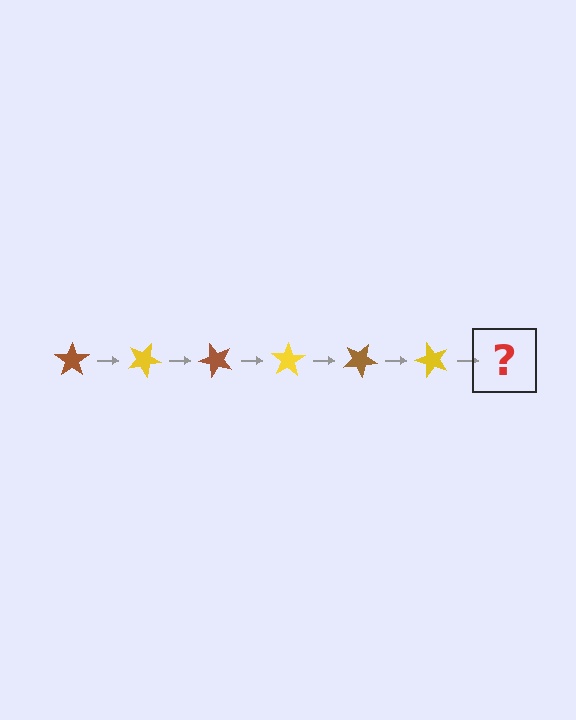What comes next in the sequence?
The next element should be a brown star, rotated 150 degrees from the start.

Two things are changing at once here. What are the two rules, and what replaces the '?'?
The two rules are that it rotates 25 degrees each step and the color cycles through brown and yellow. The '?' should be a brown star, rotated 150 degrees from the start.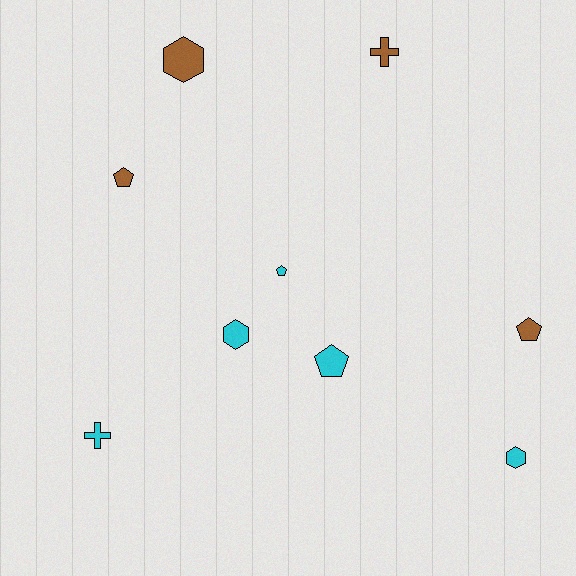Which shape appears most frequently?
Pentagon, with 4 objects.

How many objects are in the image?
There are 9 objects.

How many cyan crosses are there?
There is 1 cyan cross.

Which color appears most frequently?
Cyan, with 5 objects.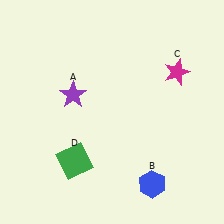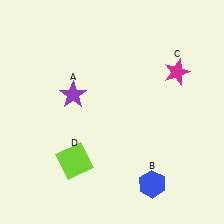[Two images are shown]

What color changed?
The square (D) changed from green in Image 1 to lime in Image 2.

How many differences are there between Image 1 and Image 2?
There is 1 difference between the two images.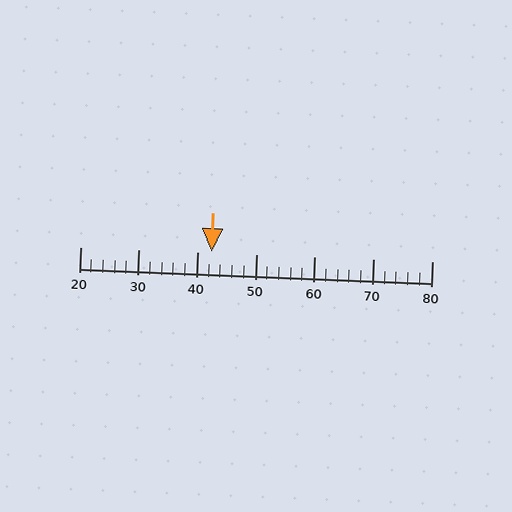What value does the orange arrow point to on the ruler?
The orange arrow points to approximately 42.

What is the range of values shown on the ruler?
The ruler shows values from 20 to 80.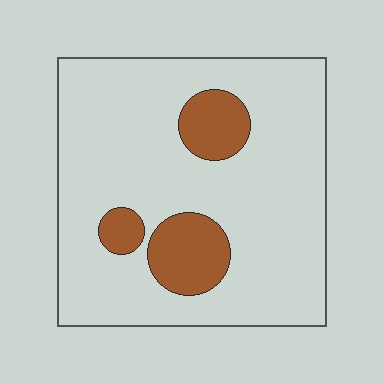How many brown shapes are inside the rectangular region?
3.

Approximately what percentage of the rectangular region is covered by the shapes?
Approximately 15%.